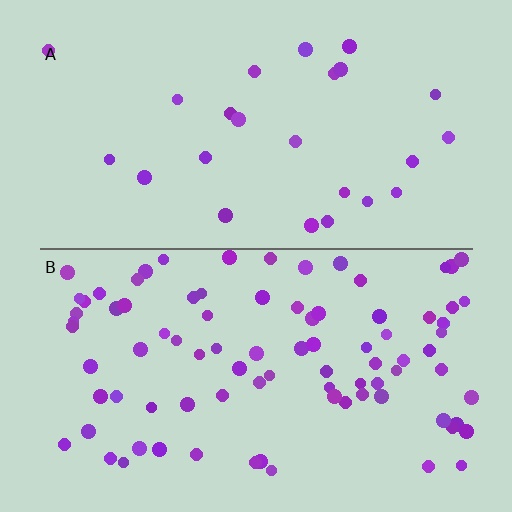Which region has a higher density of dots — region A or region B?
B (the bottom).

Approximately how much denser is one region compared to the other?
Approximately 3.5× — region B over region A.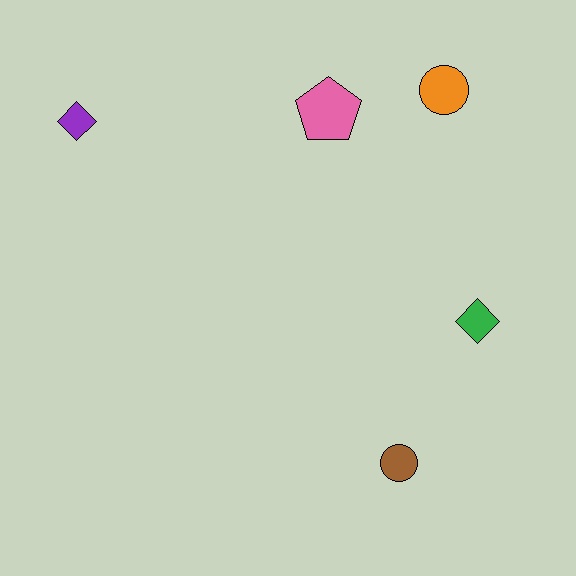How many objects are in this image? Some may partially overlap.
There are 5 objects.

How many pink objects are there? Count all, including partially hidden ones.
There is 1 pink object.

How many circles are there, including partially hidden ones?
There are 2 circles.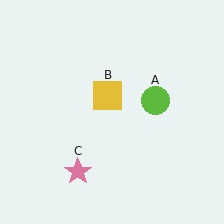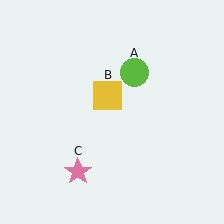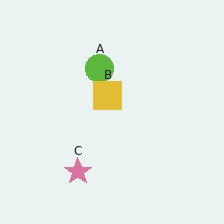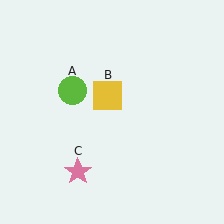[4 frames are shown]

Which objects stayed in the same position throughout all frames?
Yellow square (object B) and pink star (object C) remained stationary.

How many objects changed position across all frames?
1 object changed position: lime circle (object A).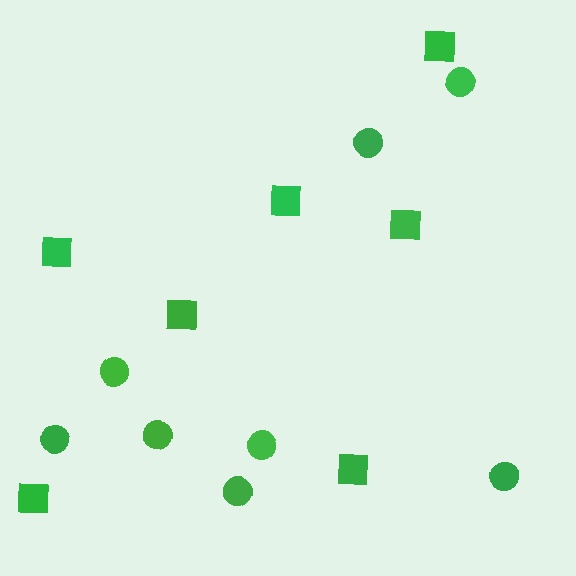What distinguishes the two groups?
There are 2 groups: one group of circles (8) and one group of squares (7).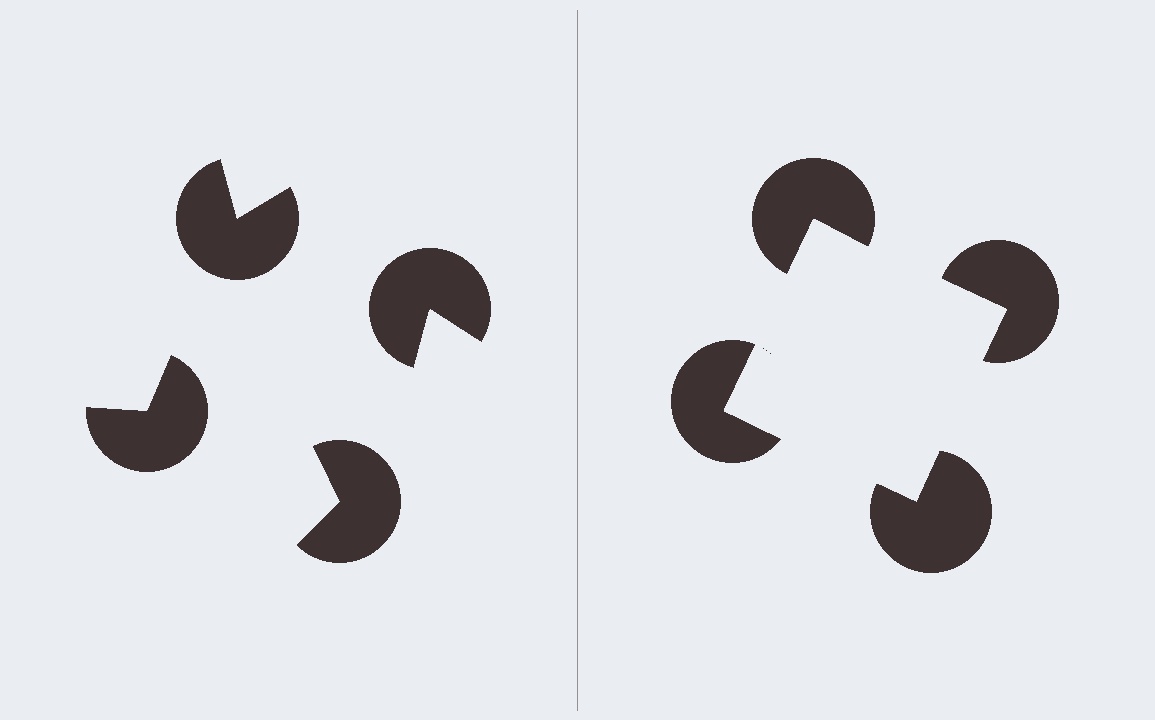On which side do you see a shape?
An illusory square appears on the right side. On the left side the wedge cuts are rotated, so no coherent shape forms.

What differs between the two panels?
The pac-man discs are positioned identically on both sides; only the wedge orientations differ. On the right they align to a square; on the left they are misaligned.